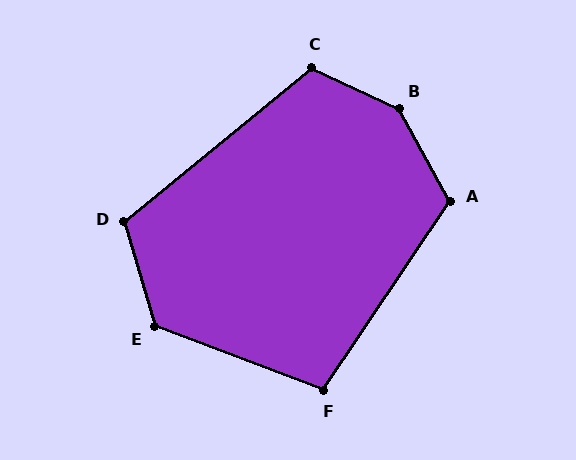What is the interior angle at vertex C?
Approximately 115 degrees (obtuse).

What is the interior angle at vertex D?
Approximately 113 degrees (obtuse).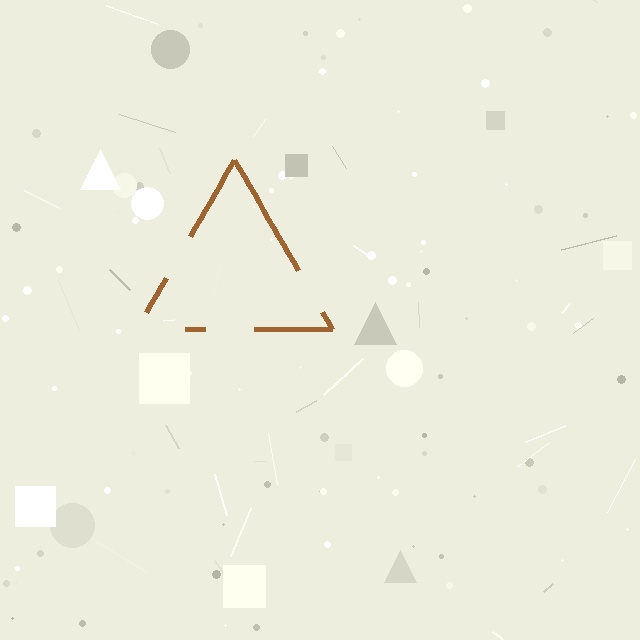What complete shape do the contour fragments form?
The contour fragments form a triangle.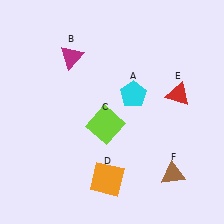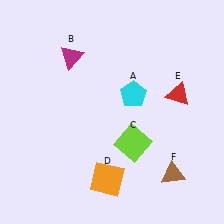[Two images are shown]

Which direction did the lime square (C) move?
The lime square (C) moved right.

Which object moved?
The lime square (C) moved right.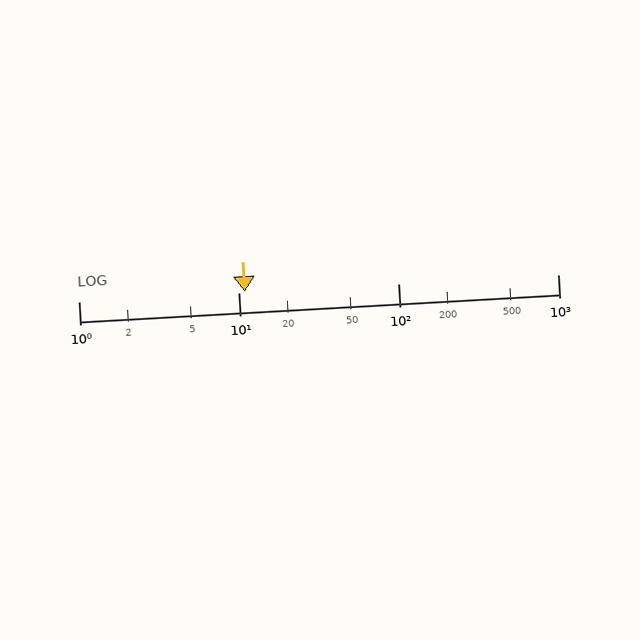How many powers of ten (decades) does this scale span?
The scale spans 3 decades, from 1 to 1000.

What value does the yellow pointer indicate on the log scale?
The pointer indicates approximately 11.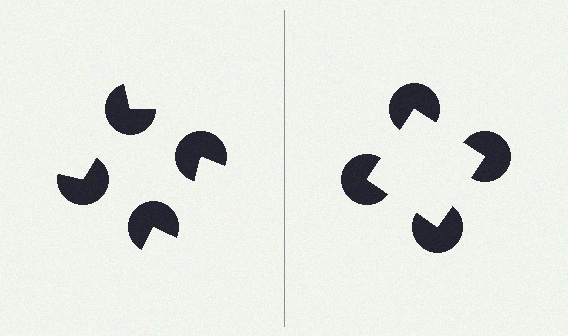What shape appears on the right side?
An illusory square.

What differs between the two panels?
The pac-man discs are positioned identically on both sides; only the wedge orientations differ. On the right they align to a square; on the left they are misaligned.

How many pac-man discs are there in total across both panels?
8 — 4 on each side.